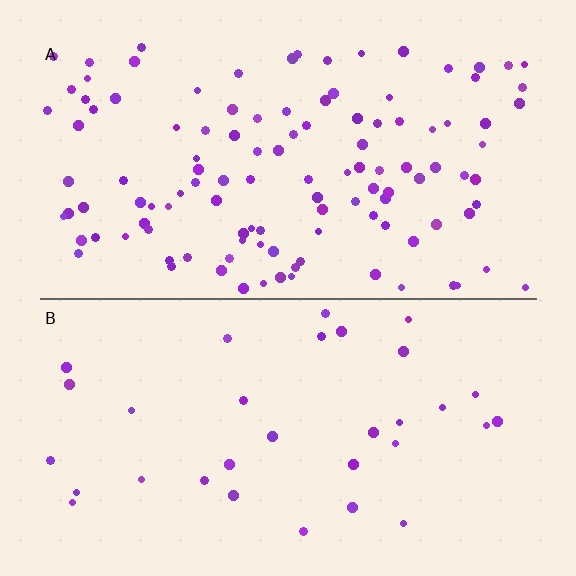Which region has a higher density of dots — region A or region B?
A (the top).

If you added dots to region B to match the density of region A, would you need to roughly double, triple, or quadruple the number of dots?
Approximately quadruple.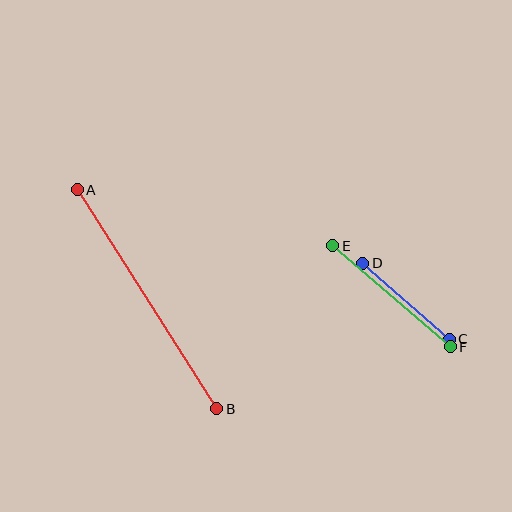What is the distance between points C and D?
The distance is approximately 115 pixels.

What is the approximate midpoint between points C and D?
The midpoint is at approximately (406, 301) pixels.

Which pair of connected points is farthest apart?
Points A and B are farthest apart.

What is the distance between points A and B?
The distance is approximately 260 pixels.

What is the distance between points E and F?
The distance is approximately 155 pixels.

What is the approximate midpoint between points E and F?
The midpoint is at approximately (391, 296) pixels.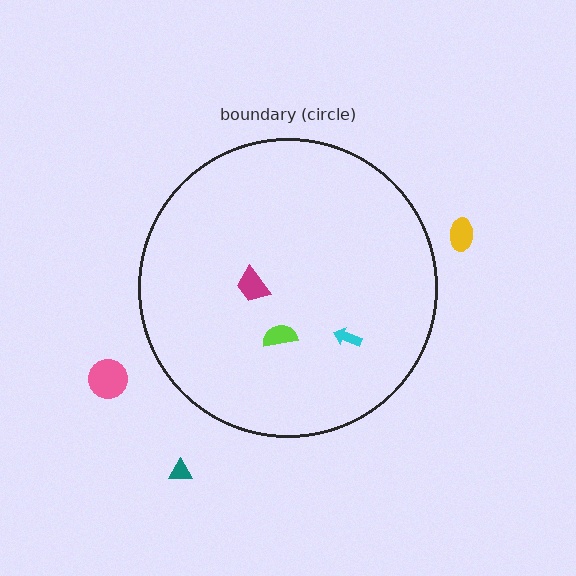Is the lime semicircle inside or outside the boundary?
Inside.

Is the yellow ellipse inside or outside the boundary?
Outside.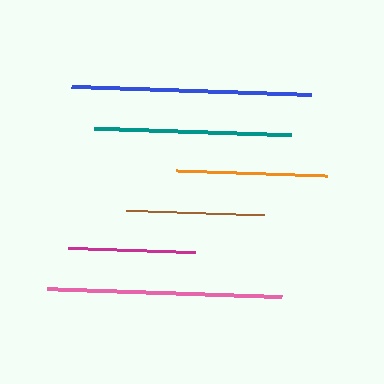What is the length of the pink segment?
The pink segment is approximately 235 pixels long.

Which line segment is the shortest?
The magenta line is the shortest at approximately 127 pixels.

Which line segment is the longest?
The blue line is the longest at approximately 240 pixels.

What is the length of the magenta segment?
The magenta segment is approximately 127 pixels long.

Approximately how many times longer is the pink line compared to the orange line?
The pink line is approximately 1.6 times the length of the orange line.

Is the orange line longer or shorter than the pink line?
The pink line is longer than the orange line.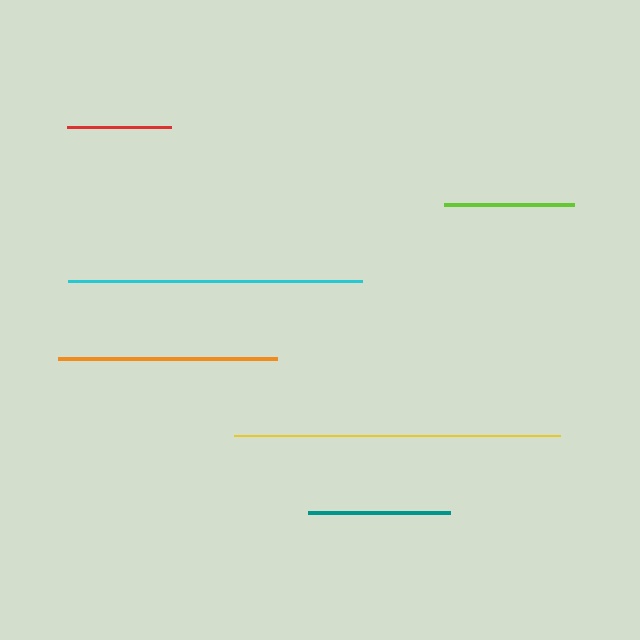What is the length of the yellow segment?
The yellow segment is approximately 326 pixels long.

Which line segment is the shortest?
The red line is the shortest at approximately 105 pixels.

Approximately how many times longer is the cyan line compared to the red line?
The cyan line is approximately 2.8 times the length of the red line.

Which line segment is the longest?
The yellow line is the longest at approximately 326 pixels.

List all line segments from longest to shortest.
From longest to shortest: yellow, cyan, orange, teal, lime, red.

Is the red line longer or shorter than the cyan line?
The cyan line is longer than the red line.